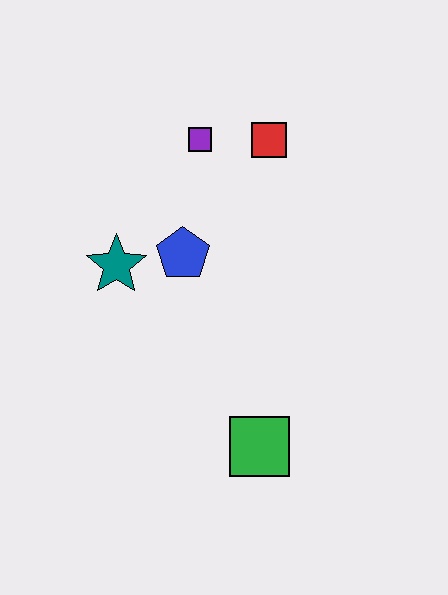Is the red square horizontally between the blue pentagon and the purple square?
No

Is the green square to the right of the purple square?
Yes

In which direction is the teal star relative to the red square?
The teal star is to the left of the red square.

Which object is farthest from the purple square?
The green square is farthest from the purple square.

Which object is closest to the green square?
The blue pentagon is closest to the green square.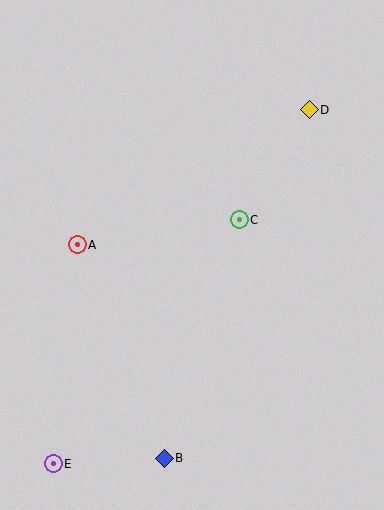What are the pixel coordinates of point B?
Point B is at (164, 458).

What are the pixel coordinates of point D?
Point D is at (309, 110).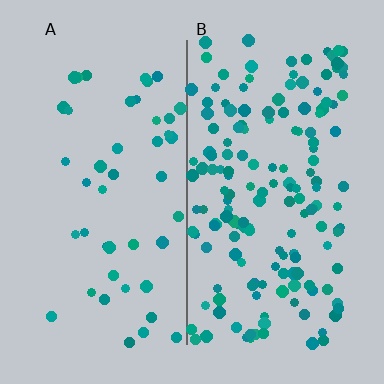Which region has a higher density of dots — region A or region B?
B (the right).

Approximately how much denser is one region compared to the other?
Approximately 3.6× — region B over region A.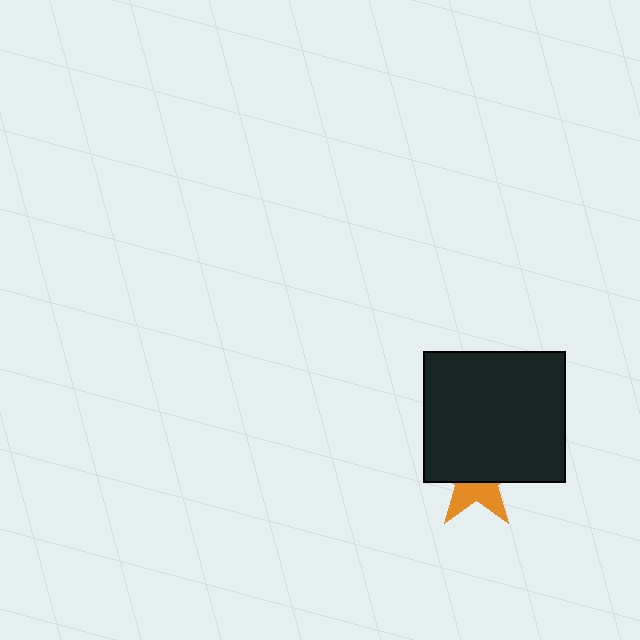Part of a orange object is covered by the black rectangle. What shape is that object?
It is a star.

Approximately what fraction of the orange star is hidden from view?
Roughly 61% of the orange star is hidden behind the black rectangle.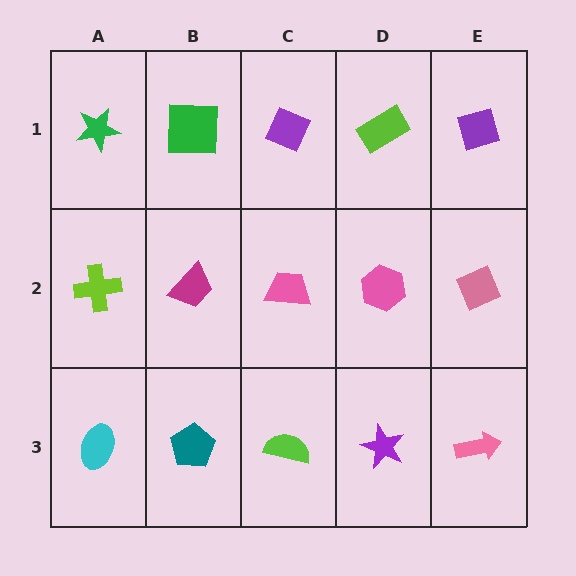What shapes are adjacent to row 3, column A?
A lime cross (row 2, column A), a teal pentagon (row 3, column B).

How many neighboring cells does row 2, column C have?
4.